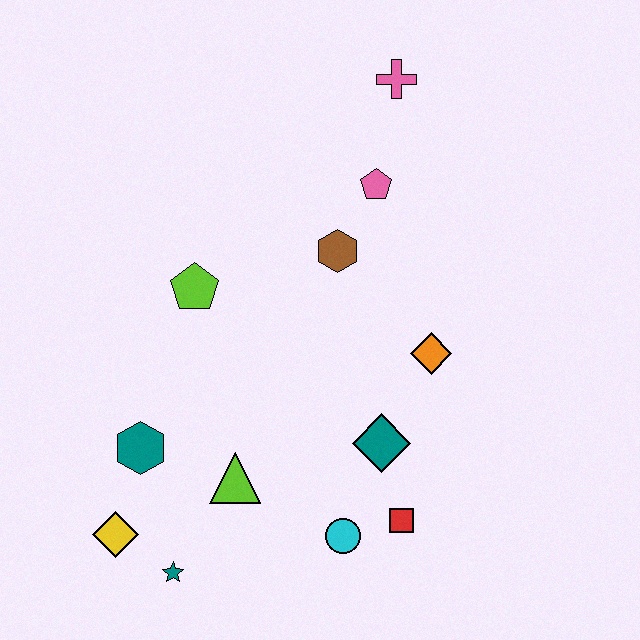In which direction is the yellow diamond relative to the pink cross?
The yellow diamond is below the pink cross.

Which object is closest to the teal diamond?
The red square is closest to the teal diamond.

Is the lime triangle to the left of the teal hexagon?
No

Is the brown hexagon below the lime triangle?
No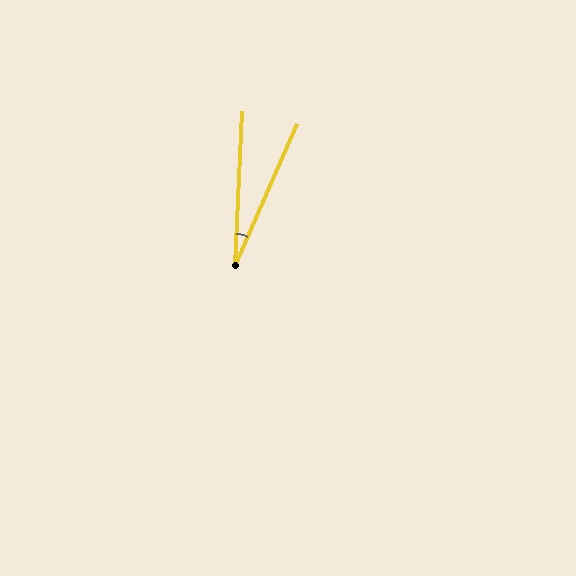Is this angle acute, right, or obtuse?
It is acute.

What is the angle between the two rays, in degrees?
Approximately 21 degrees.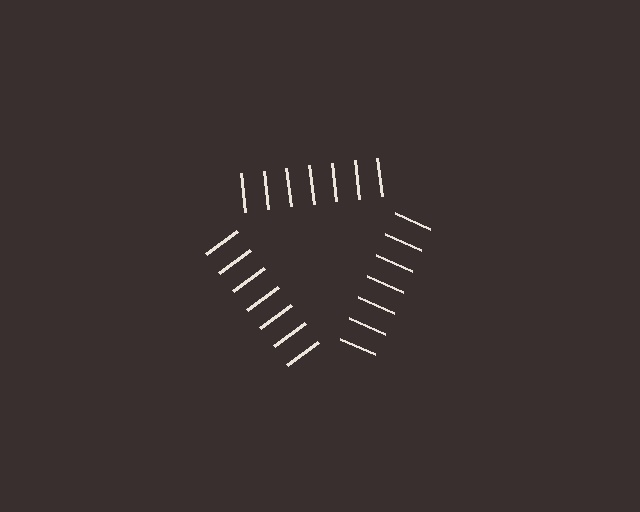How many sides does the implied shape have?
3 sides — the line-ends trace a triangle.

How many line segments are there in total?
21 — 7 along each of the 3 edges.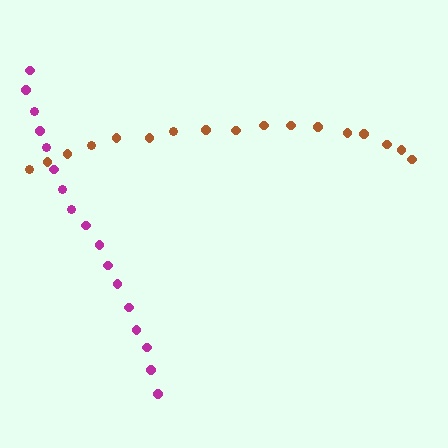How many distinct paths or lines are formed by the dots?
There are 2 distinct paths.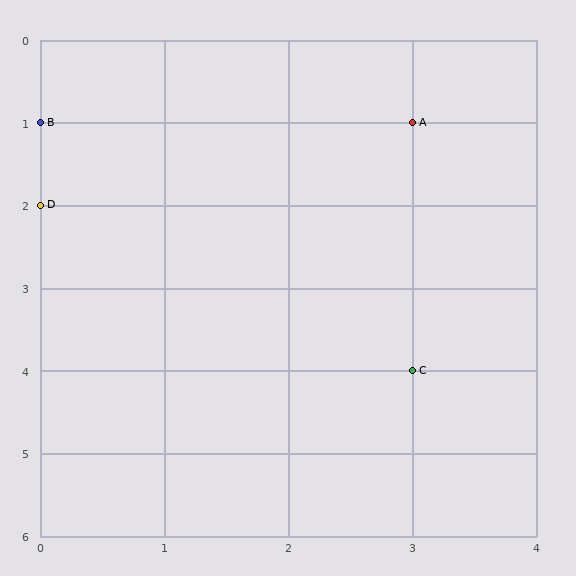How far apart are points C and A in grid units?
Points C and A are 3 rows apart.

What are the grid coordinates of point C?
Point C is at grid coordinates (3, 4).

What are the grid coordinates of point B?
Point B is at grid coordinates (0, 1).